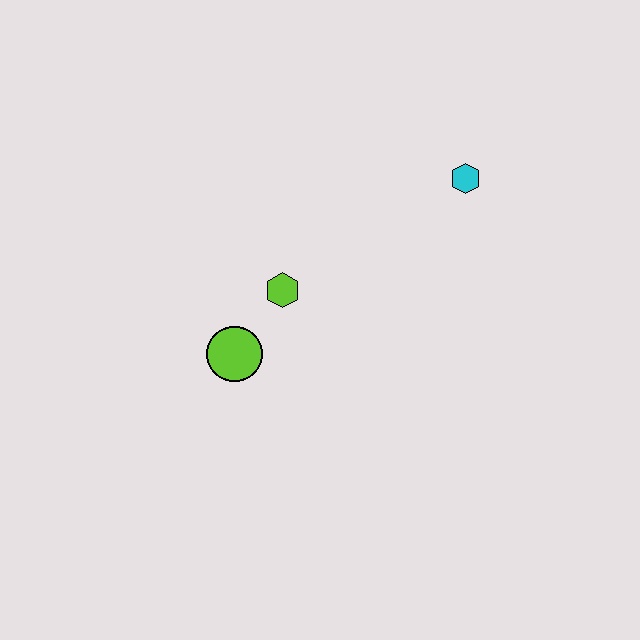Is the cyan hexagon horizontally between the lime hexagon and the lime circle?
No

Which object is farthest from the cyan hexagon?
The lime circle is farthest from the cyan hexagon.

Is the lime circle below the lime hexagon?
Yes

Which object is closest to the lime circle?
The lime hexagon is closest to the lime circle.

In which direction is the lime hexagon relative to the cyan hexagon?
The lime hexagon is to the left of the cyan hexagon.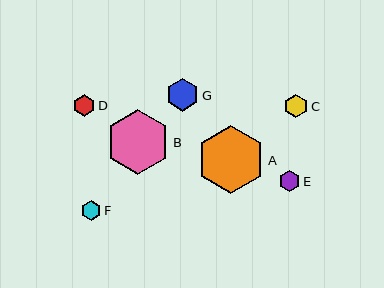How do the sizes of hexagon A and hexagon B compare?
Hexagon A and hexagon B are approximately the same size.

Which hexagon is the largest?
Hexagon A is the largest with a size of approximately 68 pixels.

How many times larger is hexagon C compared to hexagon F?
Hexagon C is approximately 1.2 times the size of hexagon F.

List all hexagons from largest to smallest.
From largest to smallest: A, B, G, C, D, E, F.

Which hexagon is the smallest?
Hexagon F is the smallest with a size of approximately 20 pixels.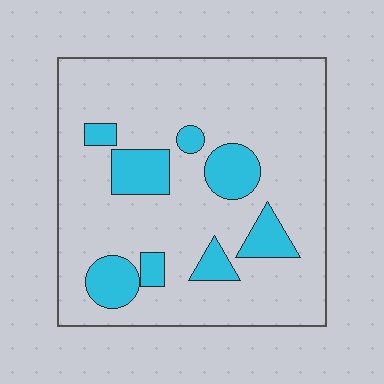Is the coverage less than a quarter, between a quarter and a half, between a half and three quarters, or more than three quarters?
Less than a quarter.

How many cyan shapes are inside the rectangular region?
8.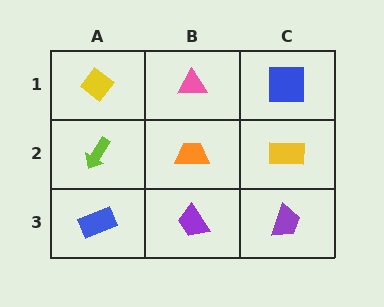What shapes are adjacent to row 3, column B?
An orange trapezoid (row 2, column B), a blue rectangle (row 3, column A), a purple trapezoid (row 3, column C).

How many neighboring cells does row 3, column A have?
2.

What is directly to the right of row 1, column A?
A pink triangle.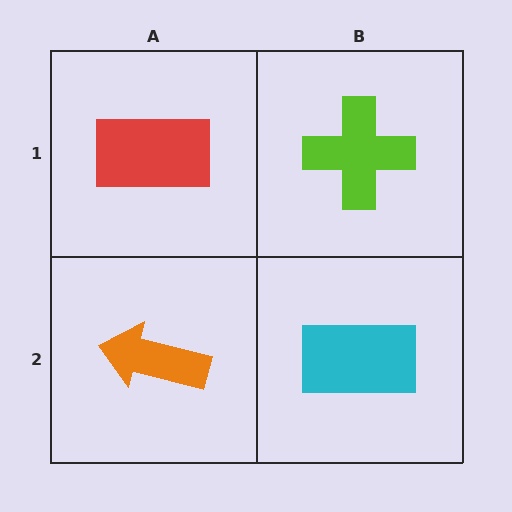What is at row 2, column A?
An orange arrow.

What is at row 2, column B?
A cyan rectangle.